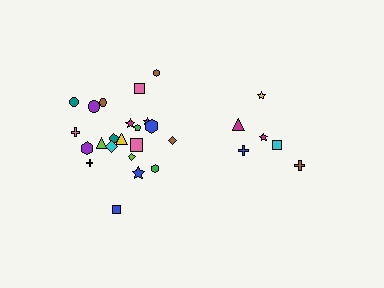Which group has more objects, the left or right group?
The left group.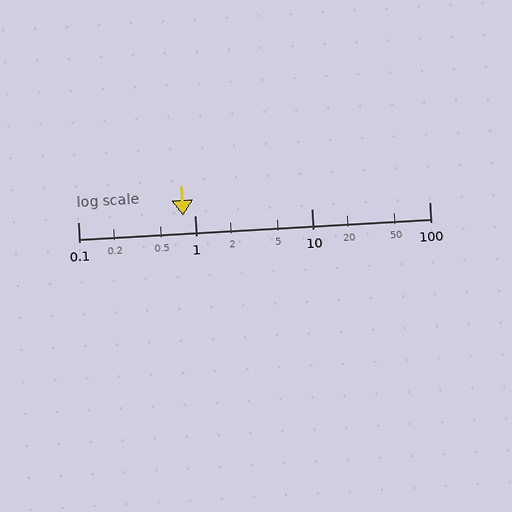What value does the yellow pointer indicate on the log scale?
The pointer indicates approximately 0.79.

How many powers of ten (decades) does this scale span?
The scale spans 3 decades, from 0.1 to 100.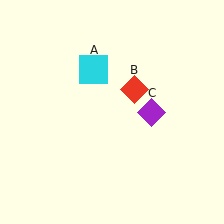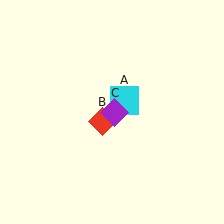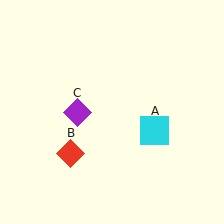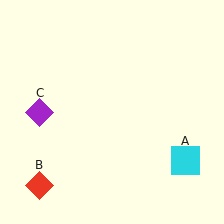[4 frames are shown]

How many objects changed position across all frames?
3 objects changed position: cyan square (object A), red diamond (object B), purple diamond (object C).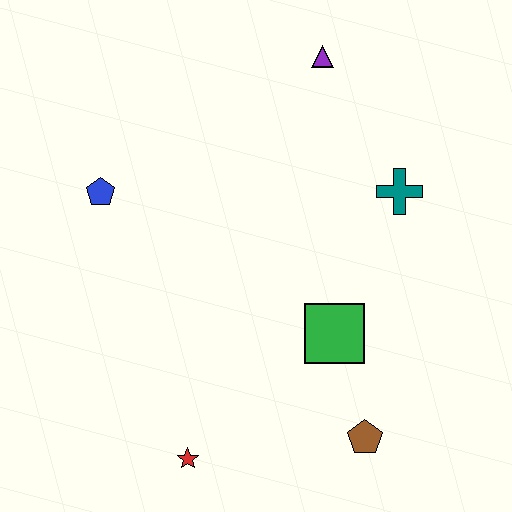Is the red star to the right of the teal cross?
No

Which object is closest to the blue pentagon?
The purple triangle is closest to the blue pentagon.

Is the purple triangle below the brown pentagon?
No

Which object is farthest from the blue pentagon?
The brown pentagon is farthest from the blue pentagon.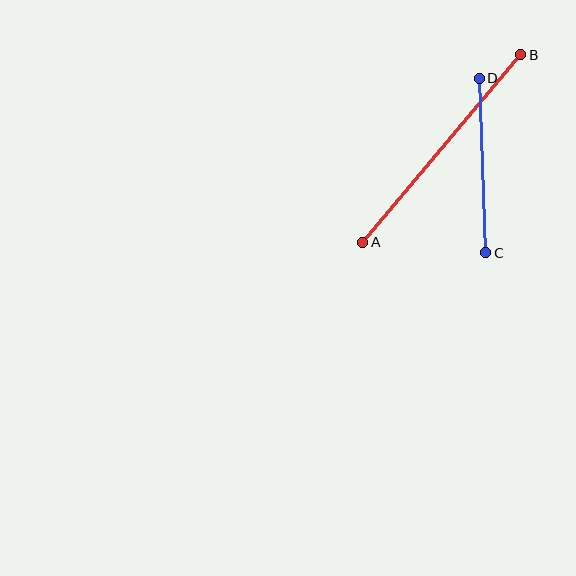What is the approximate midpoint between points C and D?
The midpoint is at approximately (483, 166) pixels.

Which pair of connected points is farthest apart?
Points A and B are farthest apart.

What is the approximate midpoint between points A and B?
The midpoint is at approximately (442, 149) pixels.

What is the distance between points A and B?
The distance is approximately 245 pixels.